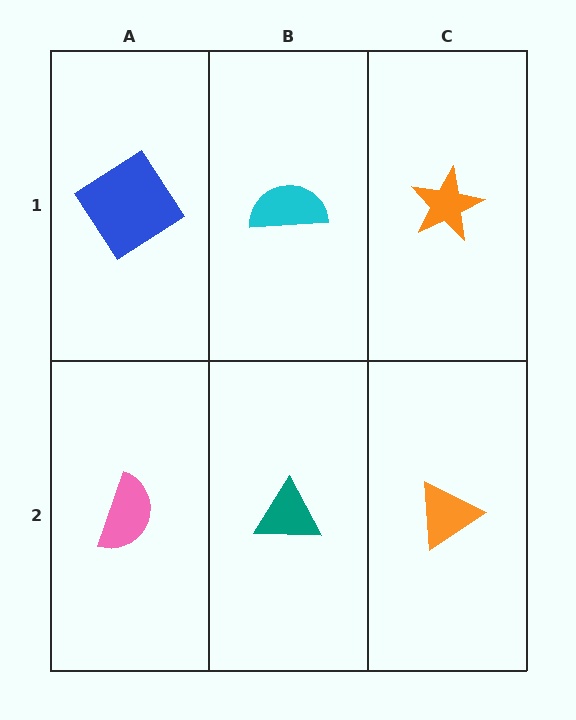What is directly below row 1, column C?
An orange triangle.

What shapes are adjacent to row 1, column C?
An orange triangle (row 2, column C), a cyan semicircle (row 1, column B).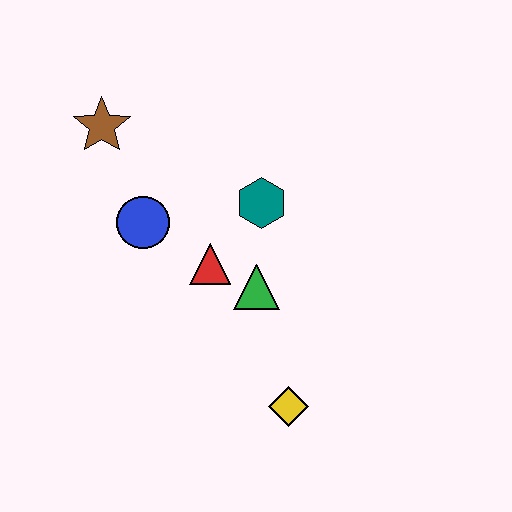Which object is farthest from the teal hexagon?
The yellow diamond is farthest from the teal hexagon.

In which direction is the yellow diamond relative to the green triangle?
The yellow diamond is below the green triangle.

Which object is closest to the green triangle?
The red triangle is closest to the green triangle.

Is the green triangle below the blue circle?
Yes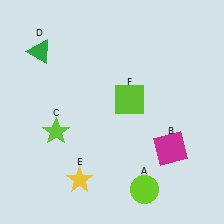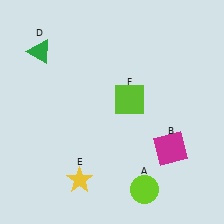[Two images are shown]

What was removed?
The lime star (C) was removed in Image 2.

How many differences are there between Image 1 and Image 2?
There is 1 difference between the two images.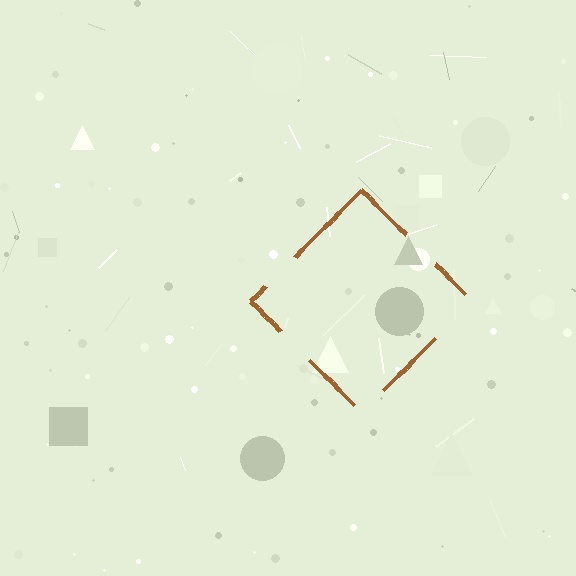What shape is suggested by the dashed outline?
The dashed outline suggests a diamond.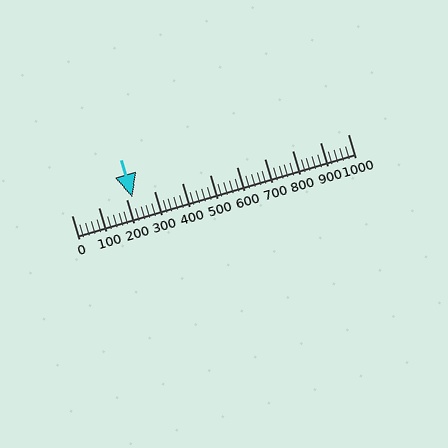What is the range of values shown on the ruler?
The ruler shows values from 0 to 1000.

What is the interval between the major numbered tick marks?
The major tick marks are spaced 100 units apart.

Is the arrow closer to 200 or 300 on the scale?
The arrow is closer to 200.